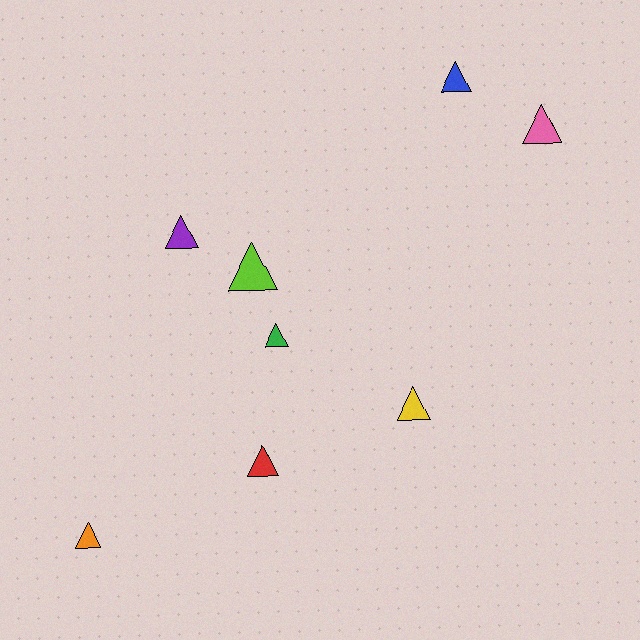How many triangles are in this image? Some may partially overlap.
There are 8 triangles.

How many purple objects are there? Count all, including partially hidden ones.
There is 1 purple object.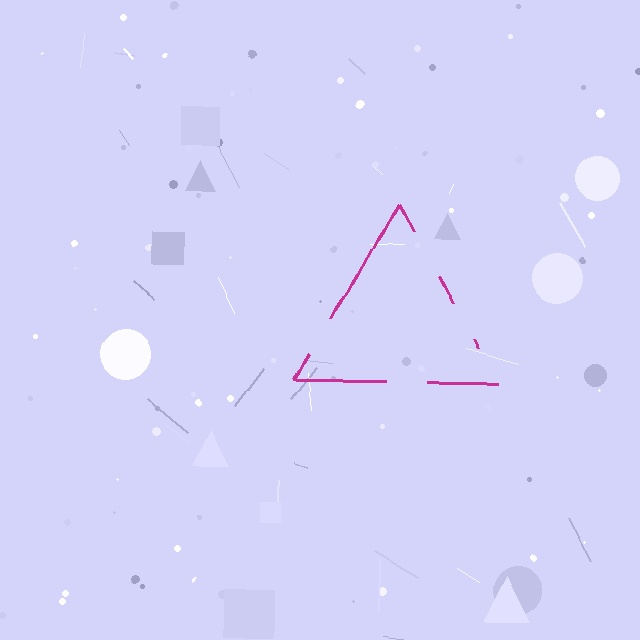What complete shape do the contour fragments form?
The contour fragments form a triangle.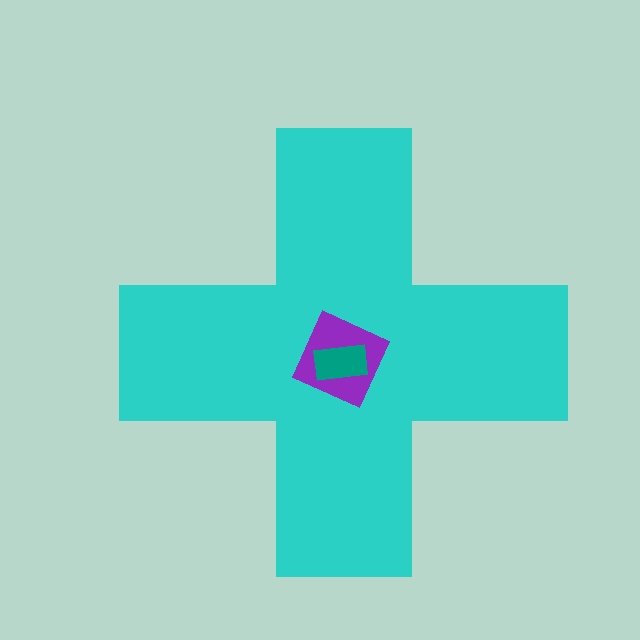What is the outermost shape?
The cyan cross.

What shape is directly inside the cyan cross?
The purple diamond.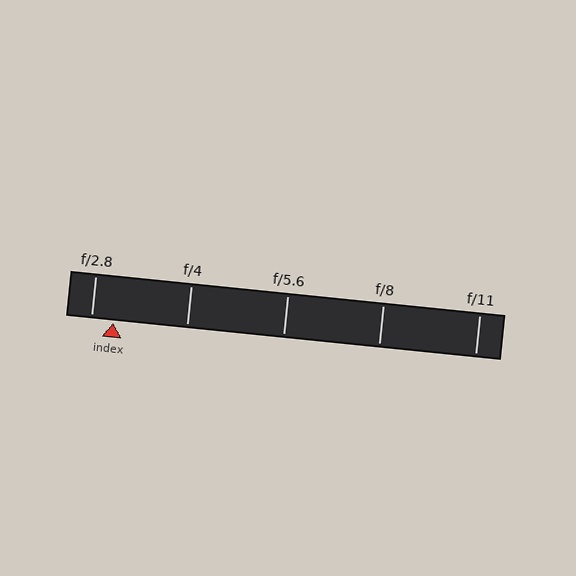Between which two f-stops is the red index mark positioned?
The index mark is between f/2.8 and f/4.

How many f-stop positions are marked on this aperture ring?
There are 5 f-stop positions marked.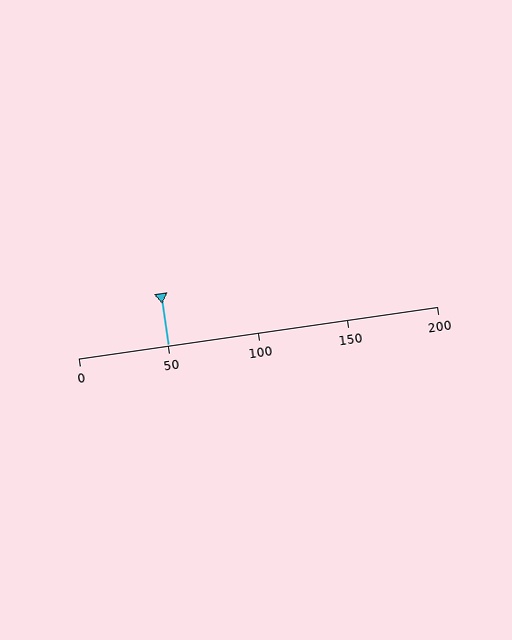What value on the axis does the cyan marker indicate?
The marker indicates approximately 50.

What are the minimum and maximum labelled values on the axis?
The axis runs from 0 to 200.